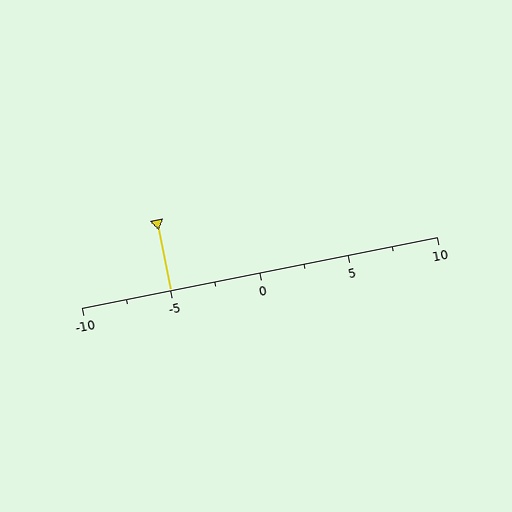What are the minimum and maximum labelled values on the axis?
The axis runs from -10 to 10.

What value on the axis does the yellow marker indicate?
The marker indicates approximately -5.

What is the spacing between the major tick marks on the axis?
The major ticks are spaced 5 apart.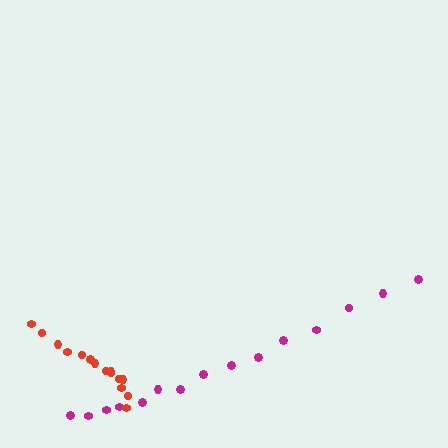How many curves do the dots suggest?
There are 2 distinct paths.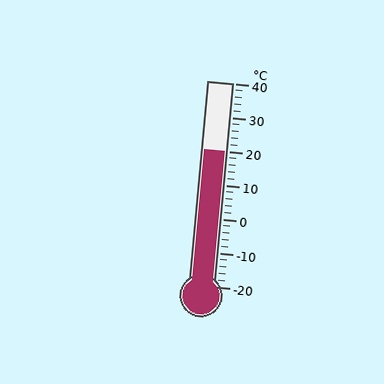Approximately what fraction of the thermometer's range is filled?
The thermometer is filled to approximately 65% of its range.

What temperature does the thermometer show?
The thermometer shows approximately 20°C.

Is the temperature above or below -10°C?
The temperature is above -10°C.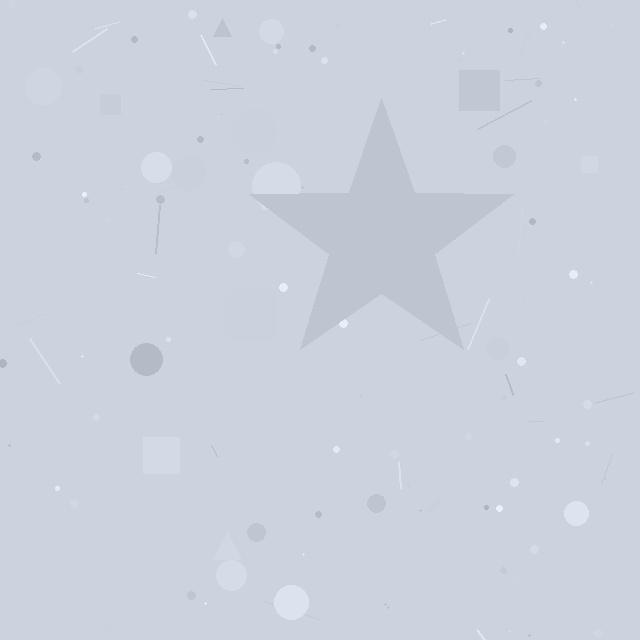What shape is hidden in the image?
A star is hidden in the image.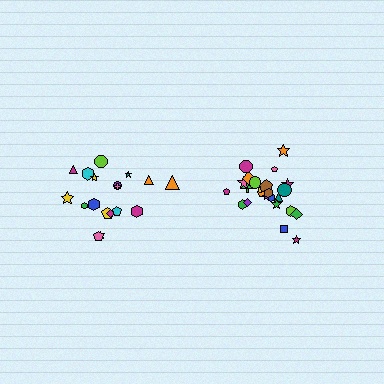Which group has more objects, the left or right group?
The right group.